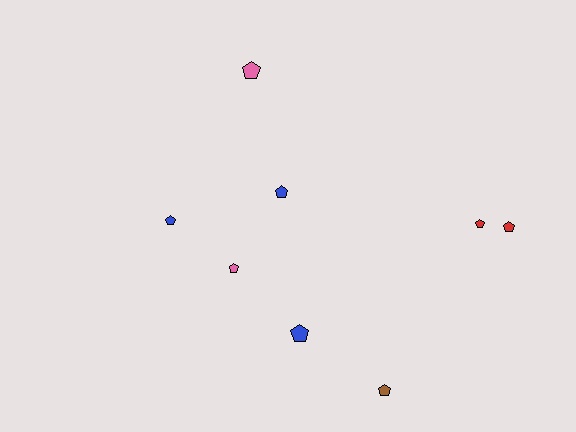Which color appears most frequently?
Blue, with 3 objects.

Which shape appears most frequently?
Pentagon, with 8 objects.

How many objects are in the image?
There are 8 objects.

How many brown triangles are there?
There are no brown triangles.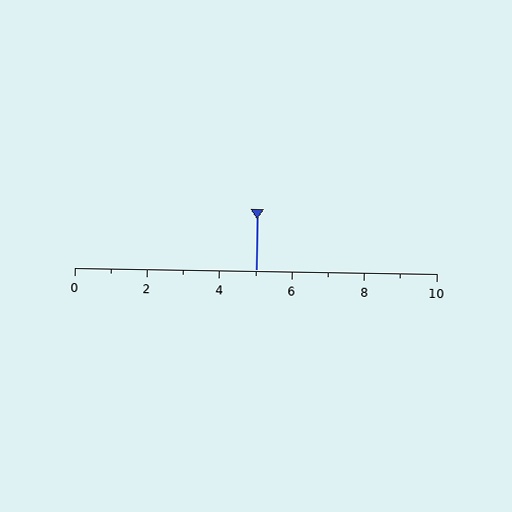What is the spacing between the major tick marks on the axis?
The major ticks are spaced 2 apart.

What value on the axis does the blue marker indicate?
The marker indicates approximately 5.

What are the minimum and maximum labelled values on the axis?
The axis runs from 0 to 10.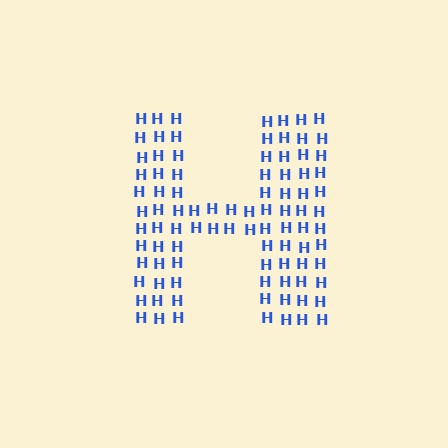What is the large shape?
The large shape is the letter H.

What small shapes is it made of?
It is made of small letter H's.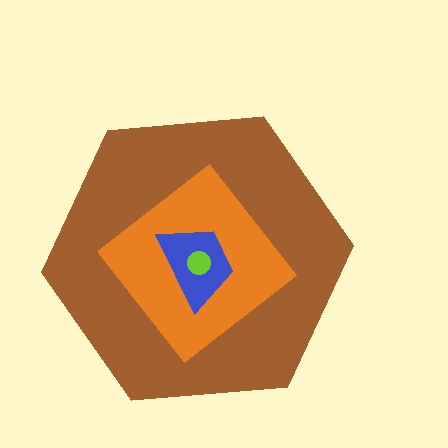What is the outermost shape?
The brown hexagon.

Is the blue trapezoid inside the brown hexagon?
Yes.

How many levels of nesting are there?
4.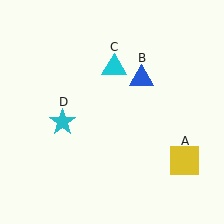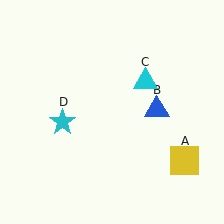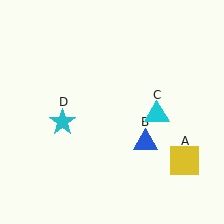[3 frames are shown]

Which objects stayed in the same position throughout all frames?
Yellow square (object A) and cyan star (object D) remained stationary.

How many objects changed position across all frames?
2 objects changed position: blue triangle (object B), cyan triangle (object C).